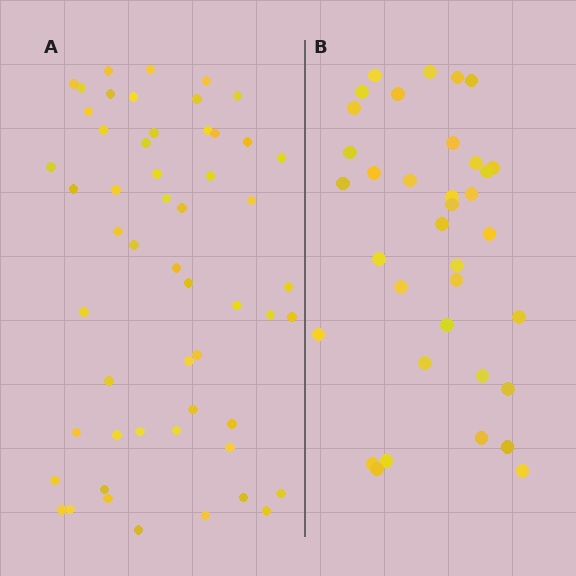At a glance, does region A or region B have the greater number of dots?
Region A (the left region) has more dots.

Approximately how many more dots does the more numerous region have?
Region A has approximately 20 more dots than region B.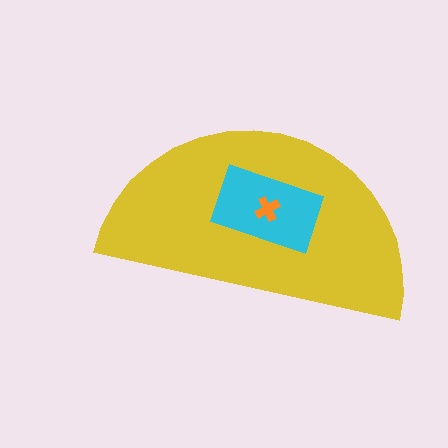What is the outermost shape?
The yellow semicircle.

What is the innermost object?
The orange cross.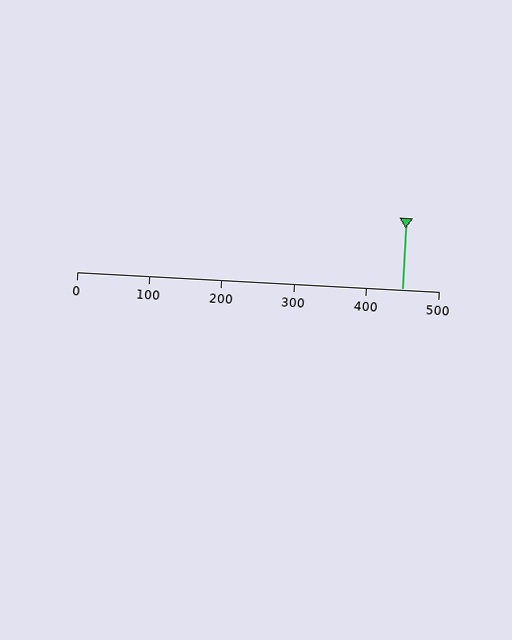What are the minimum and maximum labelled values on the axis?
The axis runs from 0 to 500.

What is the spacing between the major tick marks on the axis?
The major ticks are spaced 100 apart.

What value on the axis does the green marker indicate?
The marker indicates approximately 450.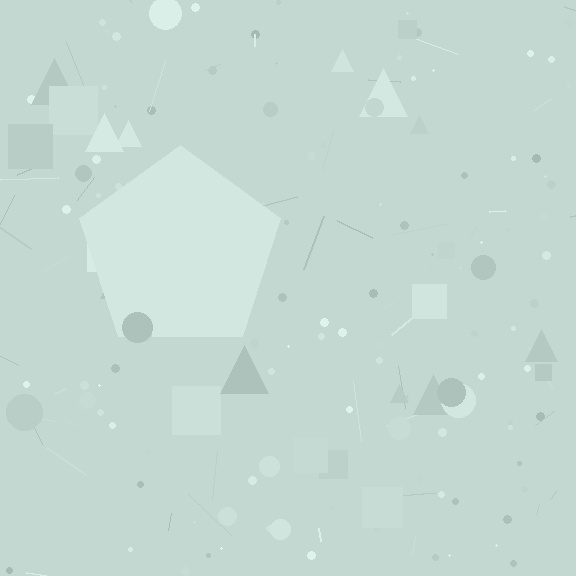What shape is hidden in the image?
A pentagon is hidden in the image.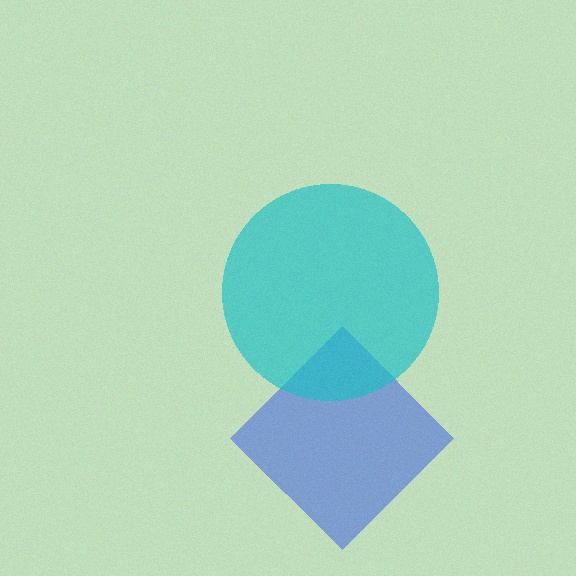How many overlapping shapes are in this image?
There are 2 overlapping shapes in the image.